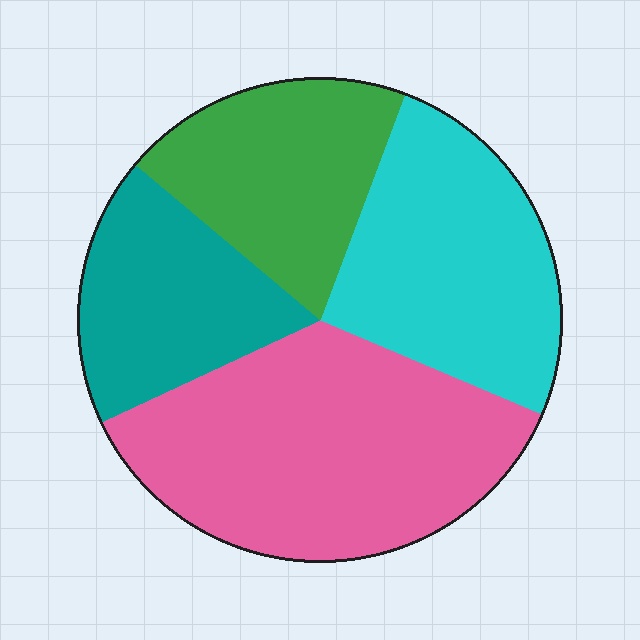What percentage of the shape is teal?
Teal covers roughly 20% of the shape.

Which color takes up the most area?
Pink, at roughly 35%.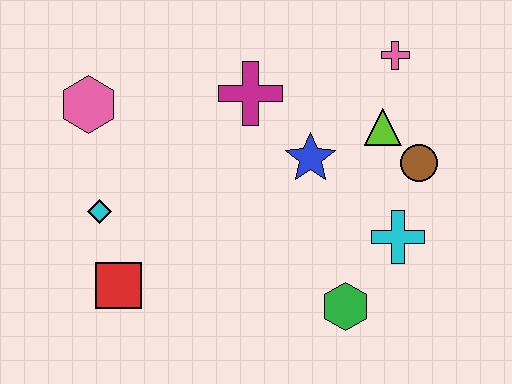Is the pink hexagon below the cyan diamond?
No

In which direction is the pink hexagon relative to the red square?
The pink hexagon is above the red square.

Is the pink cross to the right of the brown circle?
No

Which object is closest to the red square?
The cyan diamond is closest to the red square.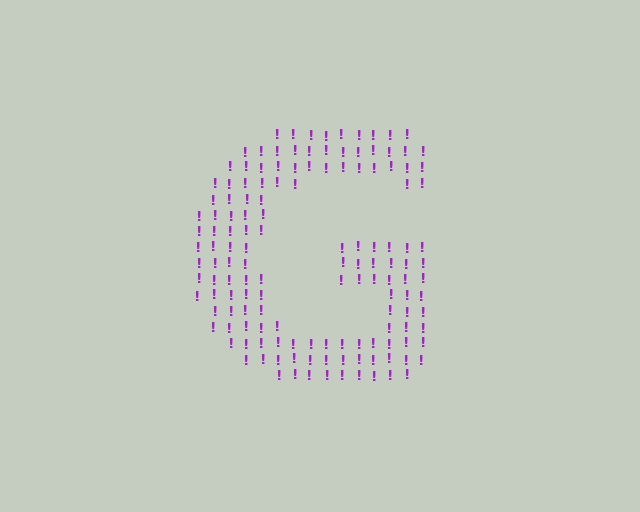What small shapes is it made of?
It is made of small exclamation marks.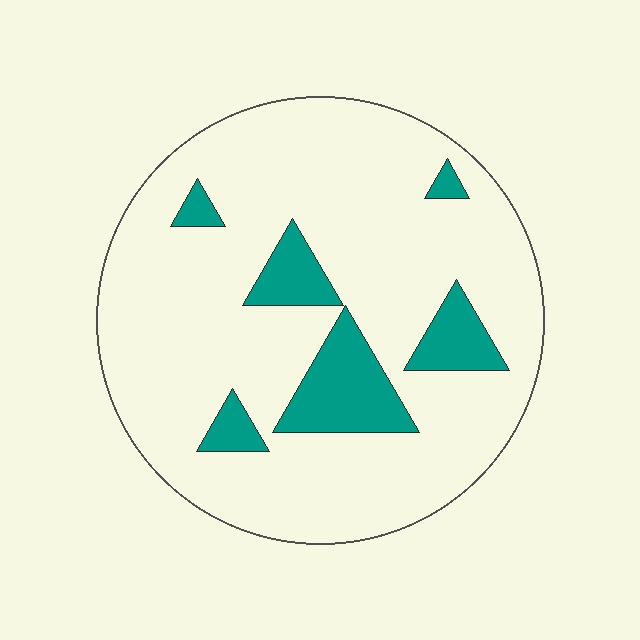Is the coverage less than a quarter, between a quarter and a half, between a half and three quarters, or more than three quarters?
Less than a quarter.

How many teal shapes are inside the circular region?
6.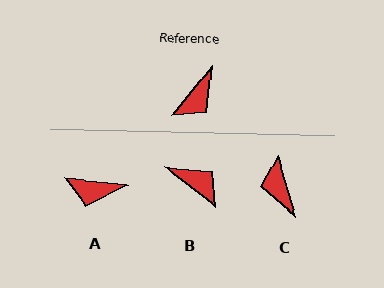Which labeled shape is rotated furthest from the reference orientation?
C, about 124 degrees away.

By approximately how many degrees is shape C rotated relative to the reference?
Approximately 124 degrees clockwise.